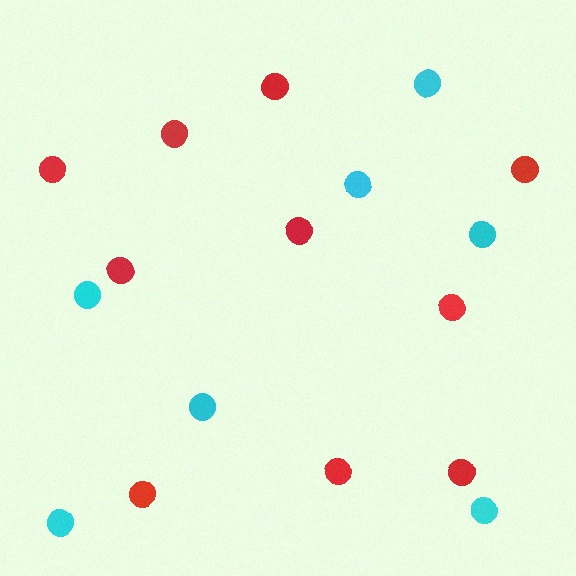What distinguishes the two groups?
There are 2 groups: one group of cyan circles (7) and one group of red circles (10).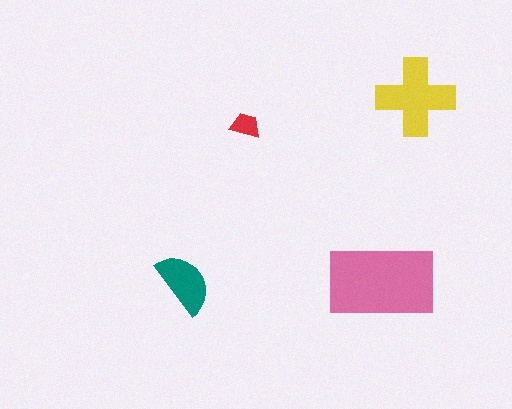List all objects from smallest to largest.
The red trapezoid, the teal semicircle, the yellow cross, the pink rectangle.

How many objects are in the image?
There are 4 objects in the image.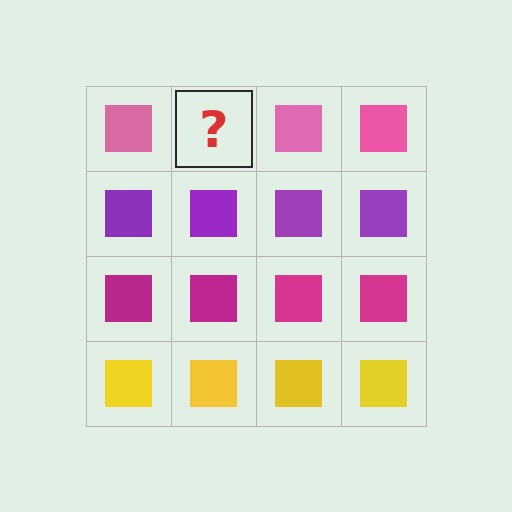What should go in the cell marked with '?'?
The missing cell should contain a pink square.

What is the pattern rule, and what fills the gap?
The rule is that each row has a consistent color. The gap should be filled with a pink square.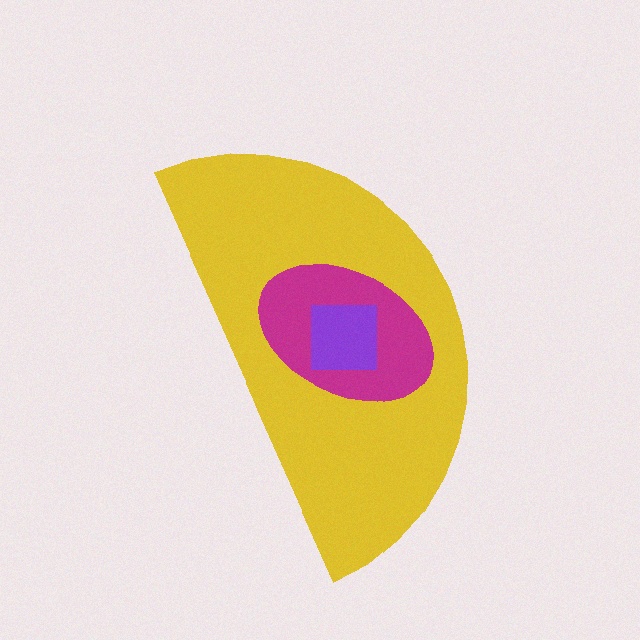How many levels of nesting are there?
3.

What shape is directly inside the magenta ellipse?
The purple square.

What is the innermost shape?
The purple square.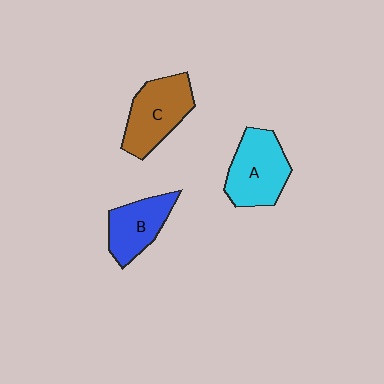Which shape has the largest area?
Shape A (cyan).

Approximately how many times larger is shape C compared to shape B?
Approximately 1.3 times.